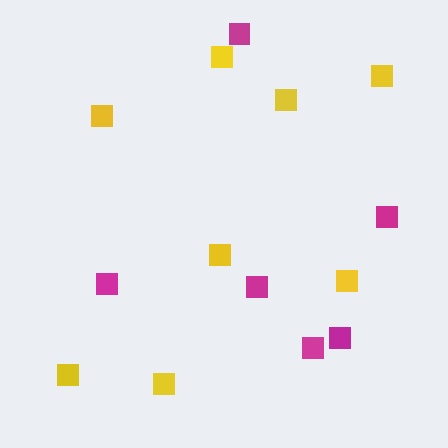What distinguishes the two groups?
There are 2 groups: one group of yellow squares (8) and one group of magenta squares (6).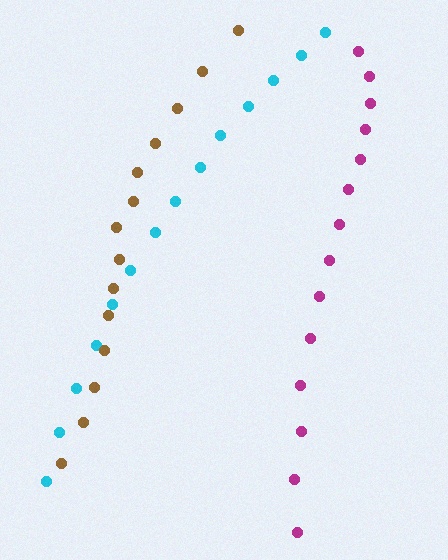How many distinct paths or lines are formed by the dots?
There are 3 distinct paths.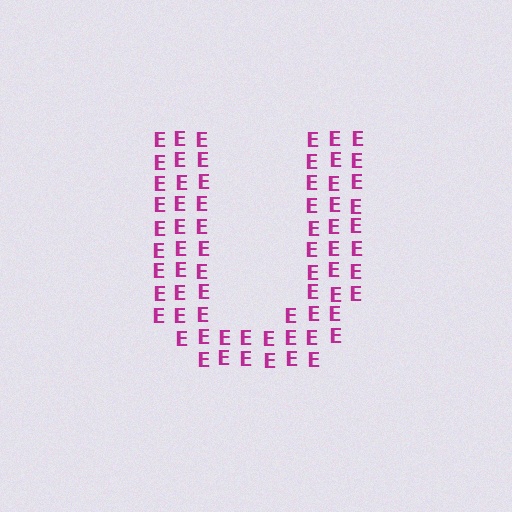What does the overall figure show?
The overall figure shows the letter U.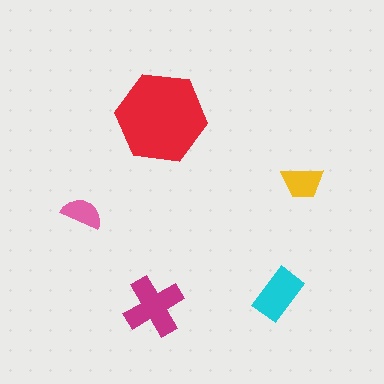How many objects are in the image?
There are 5 objects in the image.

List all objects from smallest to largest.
The pink semicircle, the yellow trapezoid, the cyan rectangle, the magenta cross, the red hexagon.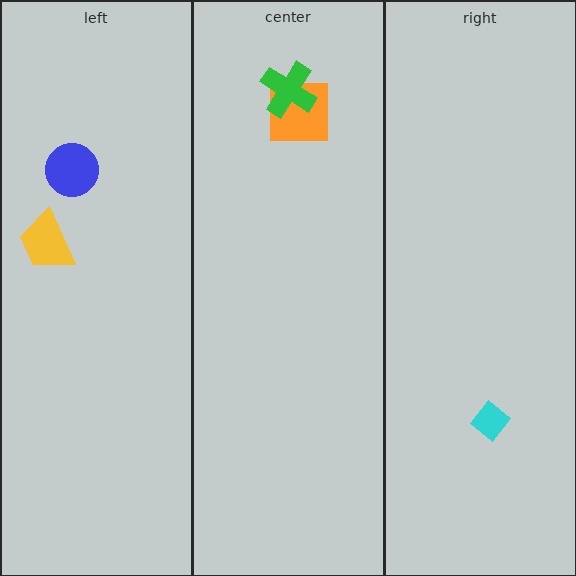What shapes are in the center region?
The orange square, the green cross.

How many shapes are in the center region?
2.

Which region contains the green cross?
The center region.